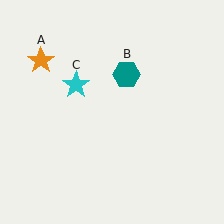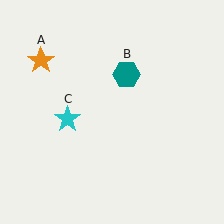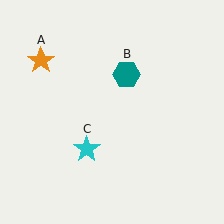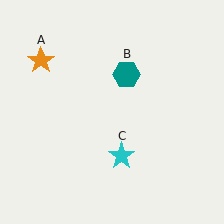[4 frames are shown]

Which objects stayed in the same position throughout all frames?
Orange star (object A) and teal hexagon (object B) remained stationary.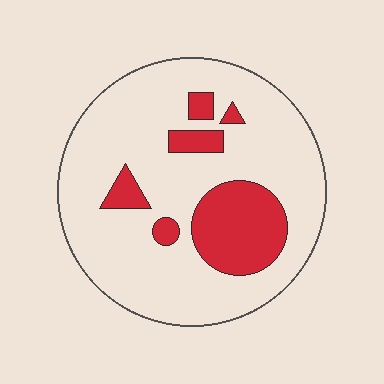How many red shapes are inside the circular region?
6.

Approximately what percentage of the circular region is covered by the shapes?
Approximately 20%.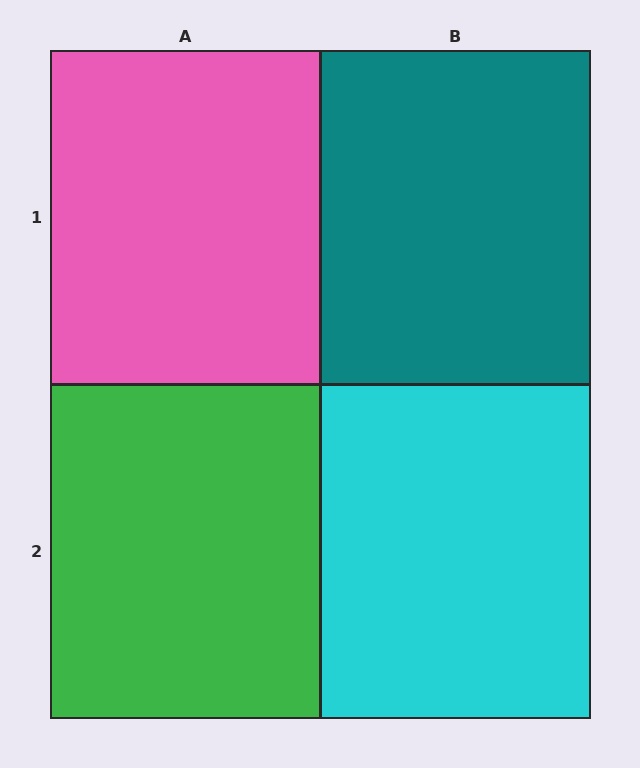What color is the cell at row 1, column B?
Teal.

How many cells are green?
1 cell is green.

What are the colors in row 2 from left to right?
Green, cyan.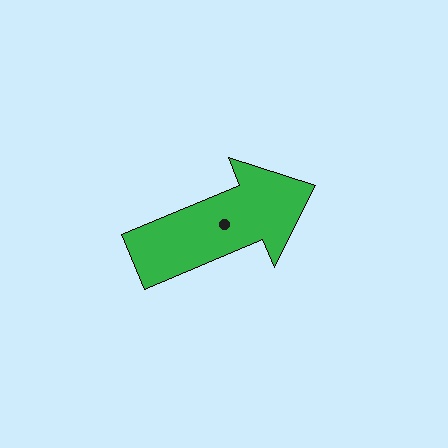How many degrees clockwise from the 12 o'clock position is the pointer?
Approximately 67 degrees.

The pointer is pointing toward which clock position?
Roughly 2 o'clock.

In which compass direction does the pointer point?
Northeast.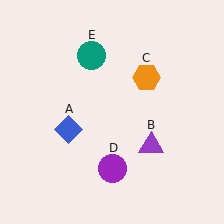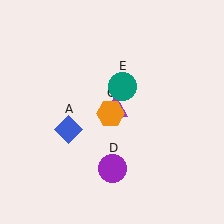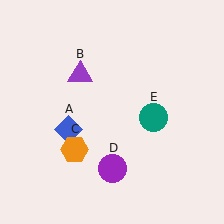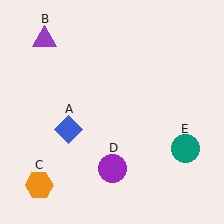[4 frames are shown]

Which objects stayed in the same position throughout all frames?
Blue diamond (object A) and purple circle (object D) remained stationary.